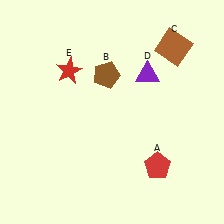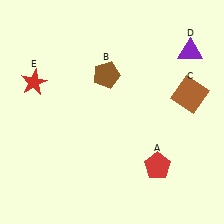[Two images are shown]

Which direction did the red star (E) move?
The red star (E) moved left.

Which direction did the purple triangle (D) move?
The purple triangle (D) moved right.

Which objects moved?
The objects that moved are: the brown square (C), the purple triangle (D), the red star (E).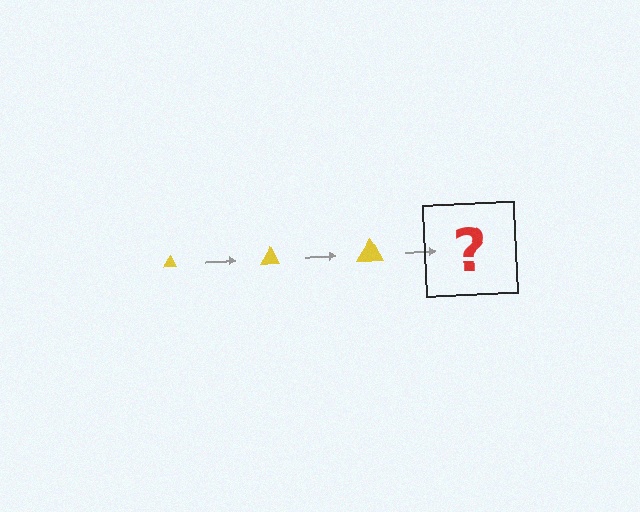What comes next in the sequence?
The next element should be a yellow triangle, larger than the previous one.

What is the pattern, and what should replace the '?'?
The pattern is that the triangle gets progressively larger each step. The '?' should be a yellow triangle, larger than the previous one.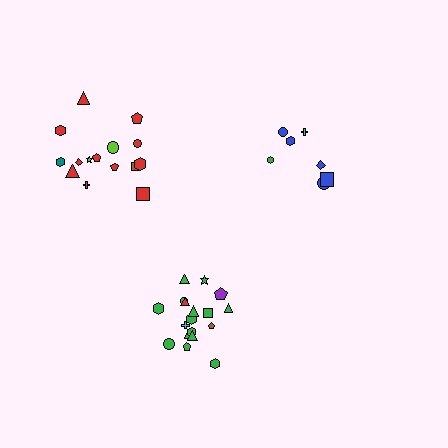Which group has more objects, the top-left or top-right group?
The top-left group.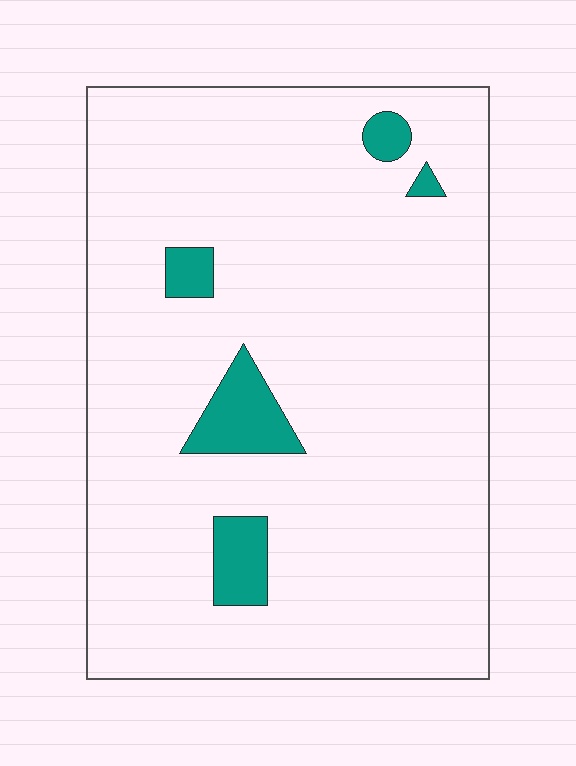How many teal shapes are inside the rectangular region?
5.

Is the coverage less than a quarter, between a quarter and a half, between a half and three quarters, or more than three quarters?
Less than a quarter.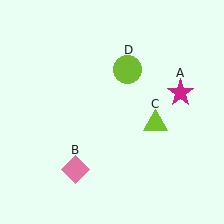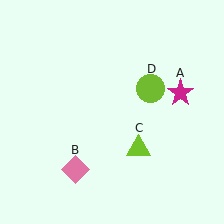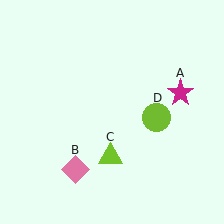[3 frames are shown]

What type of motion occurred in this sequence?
The lime triangle (object C), lime circle (object D) rotated clockwise around the center of the scene.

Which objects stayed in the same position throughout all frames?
Magenta star (object A) and pink diamond (object B) remained stationary.